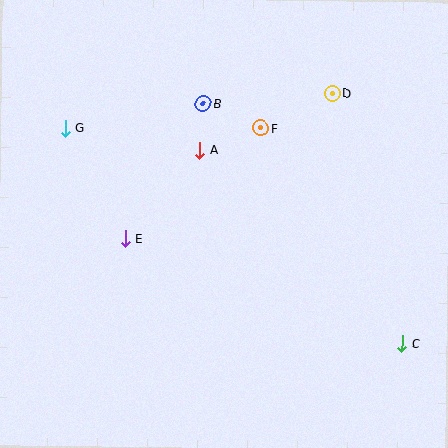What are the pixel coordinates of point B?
Point B is at (203, 104).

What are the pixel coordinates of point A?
Point A is at (199, 150).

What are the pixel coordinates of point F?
Point F is at (261, 128).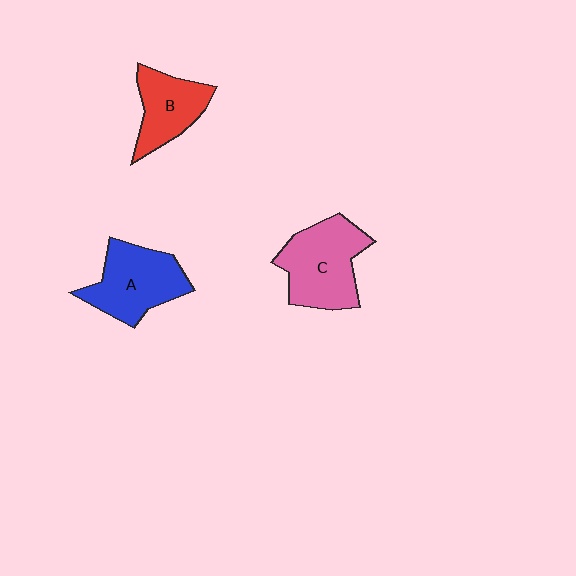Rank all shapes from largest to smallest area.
From largest to smallest: C (pink), A (blue), B (red).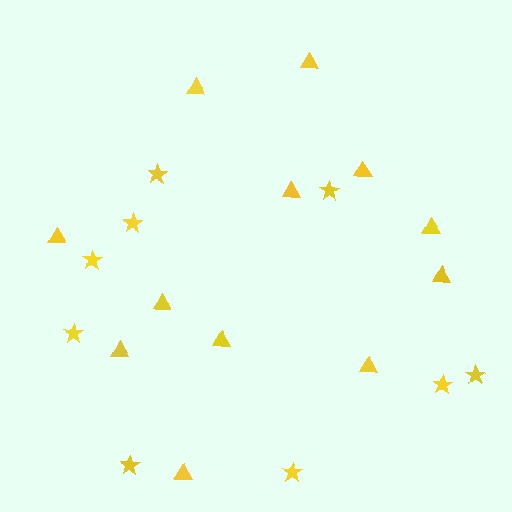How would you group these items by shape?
There are 2 groups: one group of stars (9) and one group of triangles (12).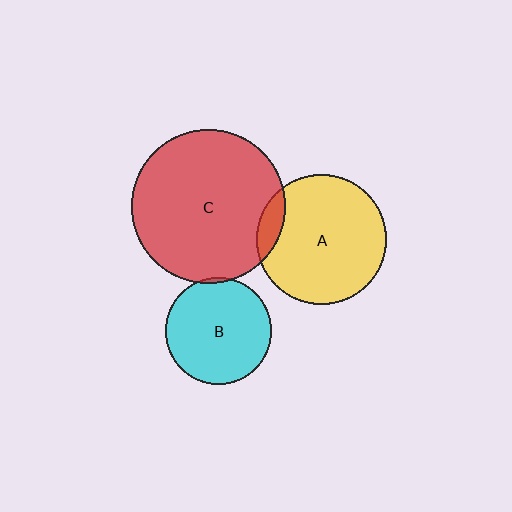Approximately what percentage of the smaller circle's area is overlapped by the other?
Approximately 10%.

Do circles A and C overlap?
Yes.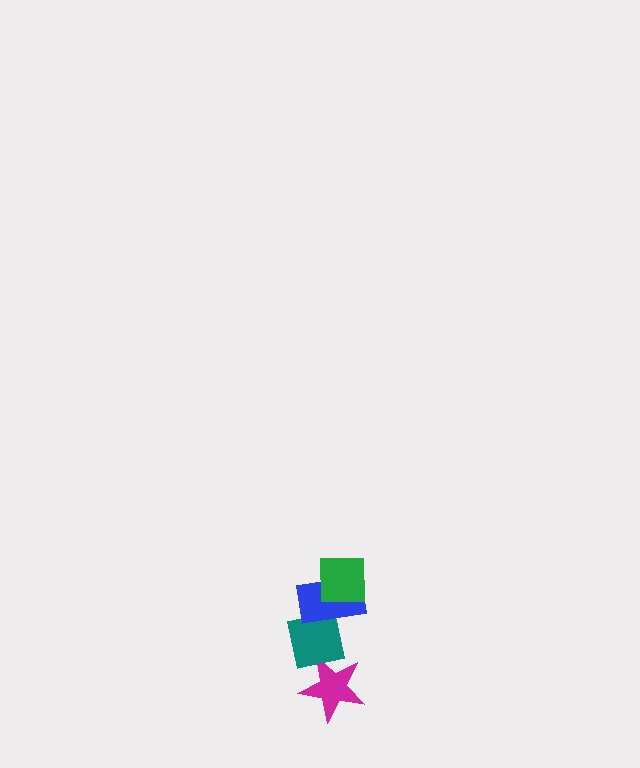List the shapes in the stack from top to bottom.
From top to bottom: the green square, the blue rectangle, the teal square, the magenta star.